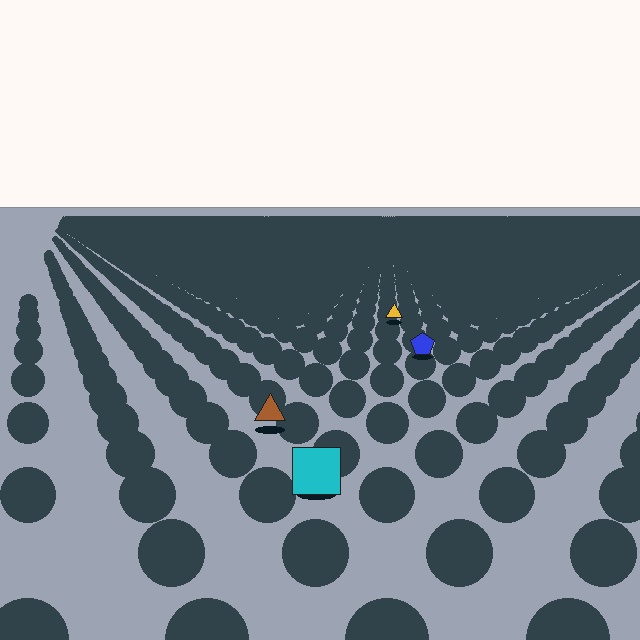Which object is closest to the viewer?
The cyan square is closest. The texture marks near it are larger and more spread out.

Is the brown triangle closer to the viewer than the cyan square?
No. The cyan square is closer — you can tell from the texture gradient: the ground texture is coarser near it.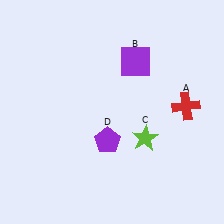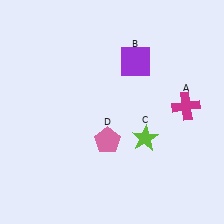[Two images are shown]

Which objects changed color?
A changed from red to magenta. D changed from purple to pink.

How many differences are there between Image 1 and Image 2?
There are 2 differences between the two images.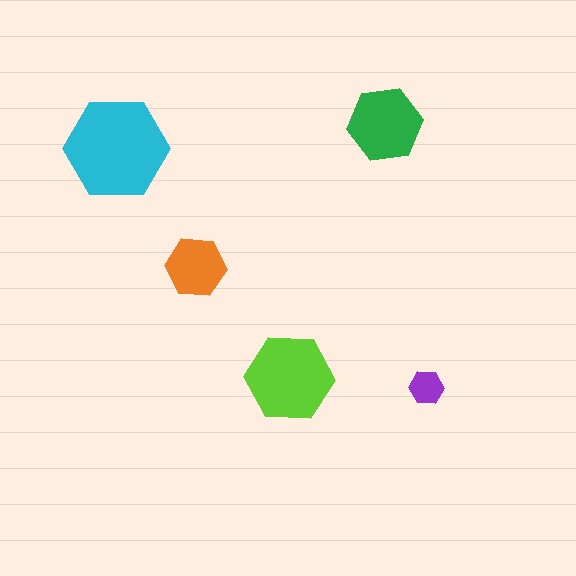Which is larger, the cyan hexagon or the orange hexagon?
The cyan one.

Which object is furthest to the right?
The purple hexagon is rightmost.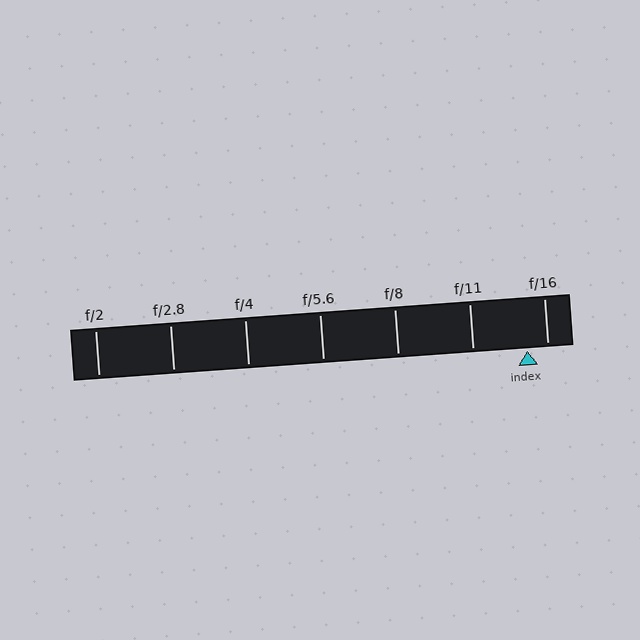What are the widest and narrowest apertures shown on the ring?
The widest aperture shown is f/2 and the narrowest is f/16.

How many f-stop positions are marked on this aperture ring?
There are 7 f-stop positions marked.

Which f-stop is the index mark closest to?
The index mark is closest to f/16.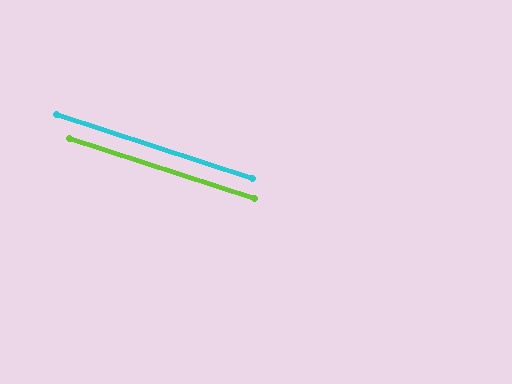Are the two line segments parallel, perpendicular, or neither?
Parallel — their directions differ by only 0.4°.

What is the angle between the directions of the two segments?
Approximately 0 degrees.